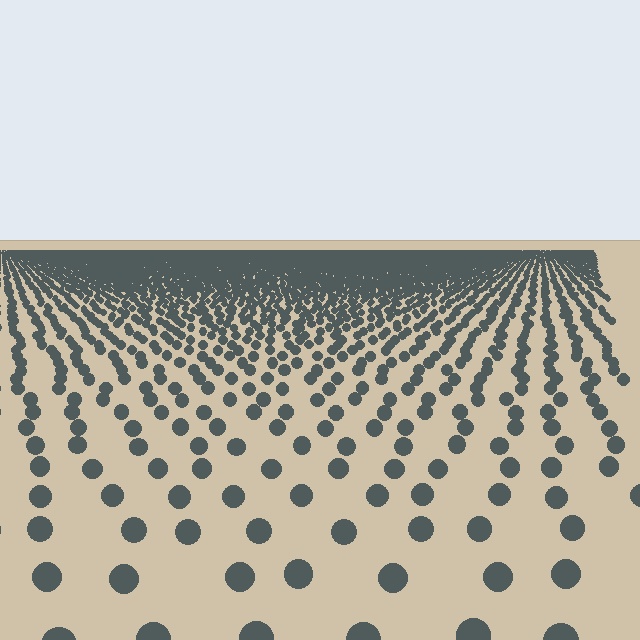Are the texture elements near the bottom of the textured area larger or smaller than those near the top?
Larger. Near the bottom, elements are closer to the viewer and appear at a bigger on-screen size.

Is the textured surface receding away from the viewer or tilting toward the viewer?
The surface is receding away from the viewer. Texture elements get smaller and denser toward the top.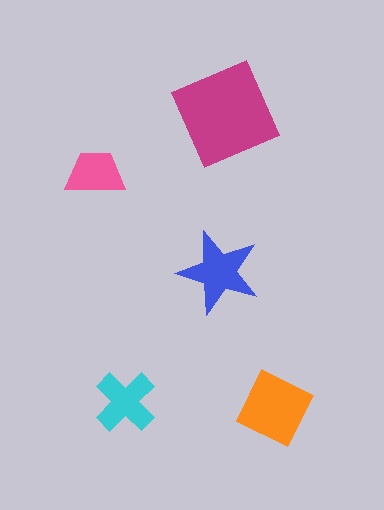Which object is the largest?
The magenta square.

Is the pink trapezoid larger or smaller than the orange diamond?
Smaller.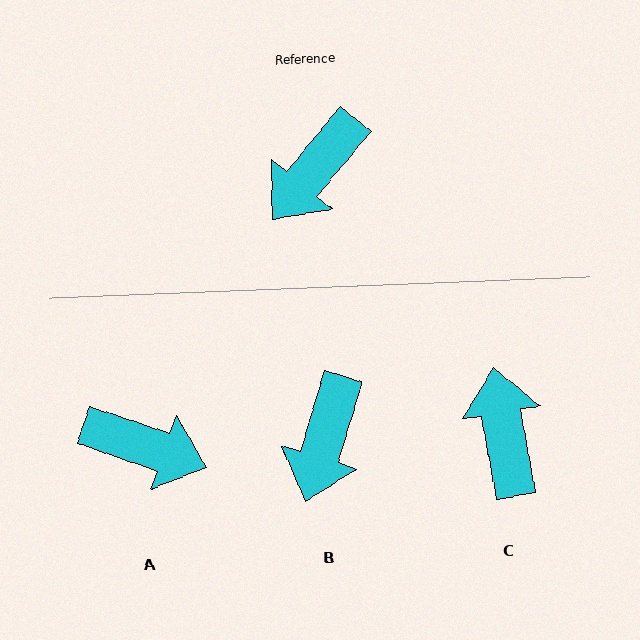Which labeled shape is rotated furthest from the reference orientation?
C, about 130 degrees away.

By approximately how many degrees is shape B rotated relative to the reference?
Approximately 23 degrees counter-clockwise.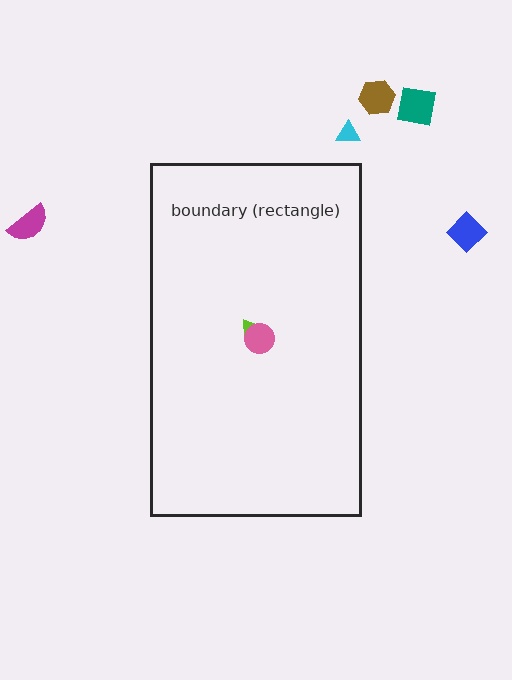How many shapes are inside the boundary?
2 inside, 5 outside.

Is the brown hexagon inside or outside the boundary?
Outside.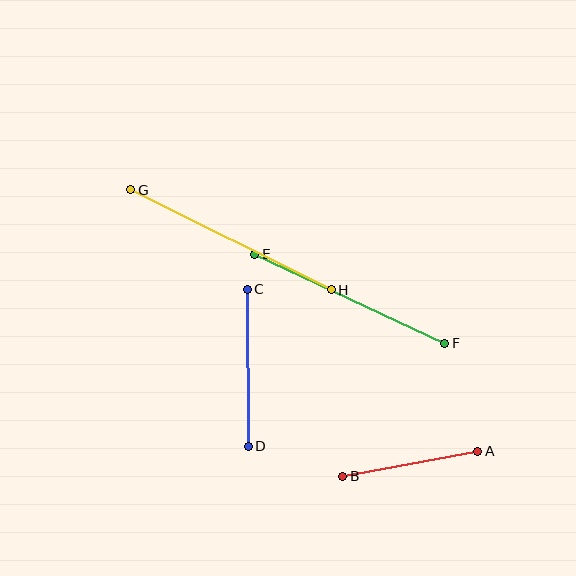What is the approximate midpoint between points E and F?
The midpoint is at approximately (350, 299) pixels.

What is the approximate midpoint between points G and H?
The midpoint is at approximately (231, 240) pixels.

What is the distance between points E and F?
The distance is approximately 210 pixels.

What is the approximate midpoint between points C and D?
The midpoint is at approximately (248, 368) pixels.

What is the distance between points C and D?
The distance is approximately 157 pixels.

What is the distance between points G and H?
The distance is approximately 224 pixels.